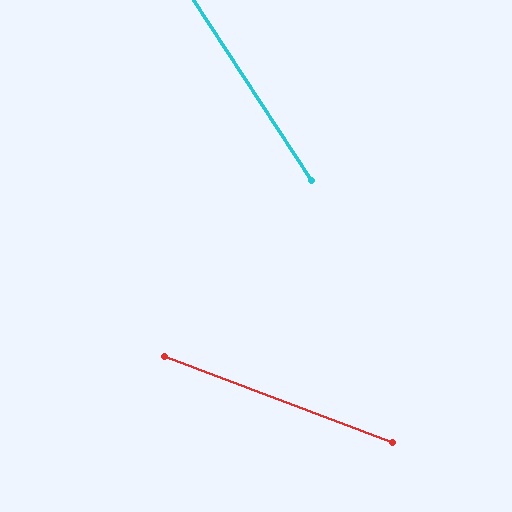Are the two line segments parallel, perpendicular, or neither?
Neither parallel nor perpendicular — they differ by about 36°.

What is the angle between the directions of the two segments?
Approximately 36 degrees.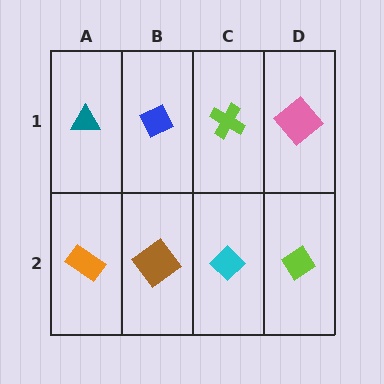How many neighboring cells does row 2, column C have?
3.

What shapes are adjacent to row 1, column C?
A cyan diamond (row 2, column C), a blue diamond (row 1, column B), a pink diamond (row 1, column D).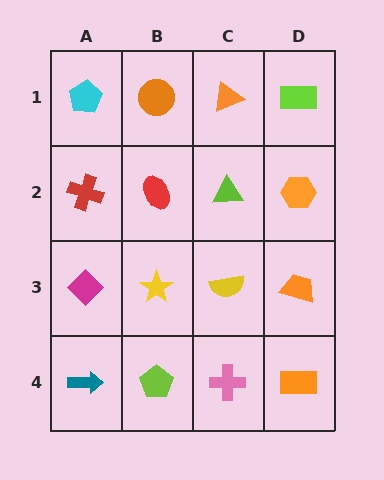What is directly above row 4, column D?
An orange trapezoid.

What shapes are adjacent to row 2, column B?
An orange circle (row 1, column B), a yellow star (row 3, column B), a red cross (row 2, column A), a lime triangle (row 2, column C).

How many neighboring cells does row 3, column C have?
4.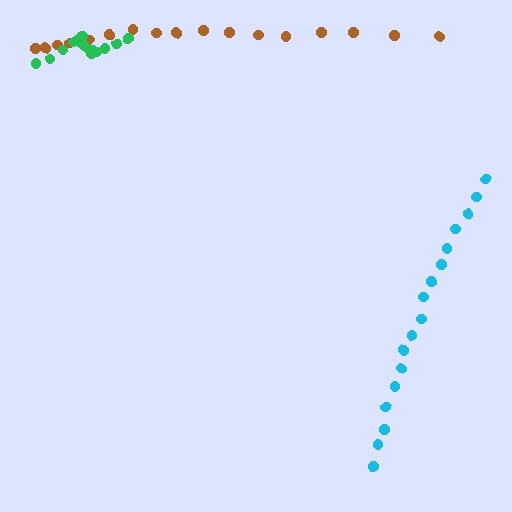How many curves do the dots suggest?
There are 3 distinct paths.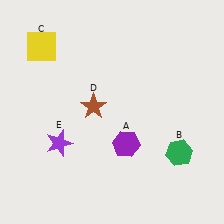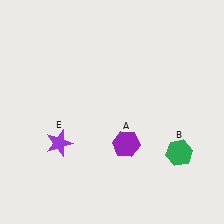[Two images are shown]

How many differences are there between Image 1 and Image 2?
There are 2 differences between the two images.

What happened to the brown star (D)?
The brown star (D) was removed in Image 2. It was in the top-left area of Image 1.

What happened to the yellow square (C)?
The yellow square (C) was removed in Image 2. It was in the top-left area of Image 1.